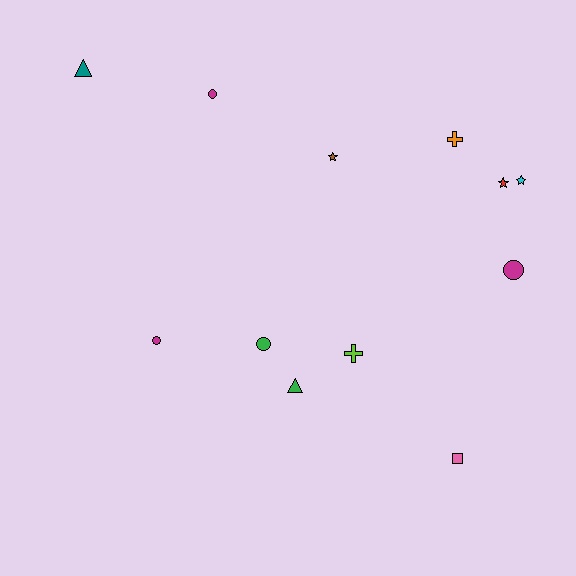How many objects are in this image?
There are 12 objects.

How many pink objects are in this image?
There is 1 pink object.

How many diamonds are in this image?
There are no diamonds.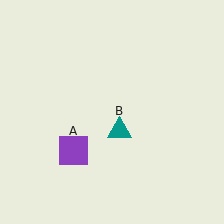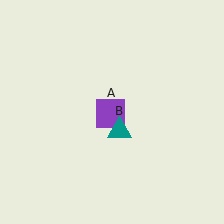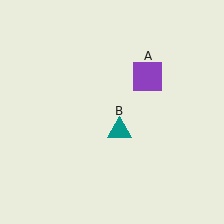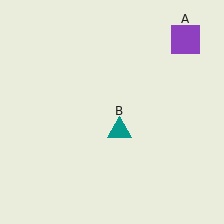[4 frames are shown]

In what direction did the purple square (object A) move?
The purple square (object A) moved up and to the right.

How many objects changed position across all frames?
1 object changed position: purple square (object A).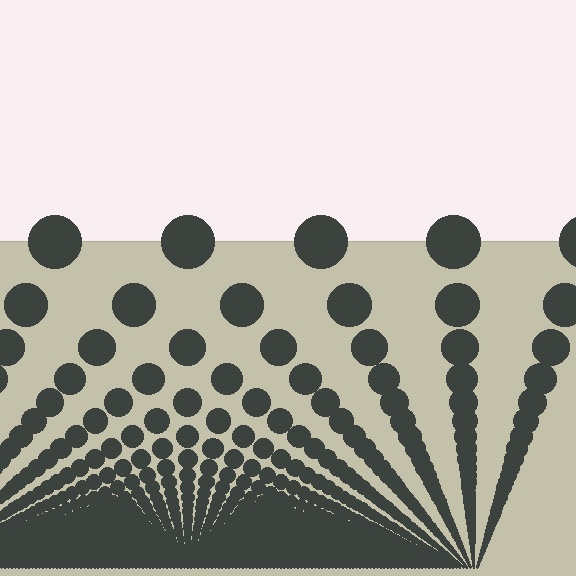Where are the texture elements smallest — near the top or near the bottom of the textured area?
Near the bottom.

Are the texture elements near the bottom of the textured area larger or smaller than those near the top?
Smaller. The gradient is inverted — elements near the bottom are smaller and denser.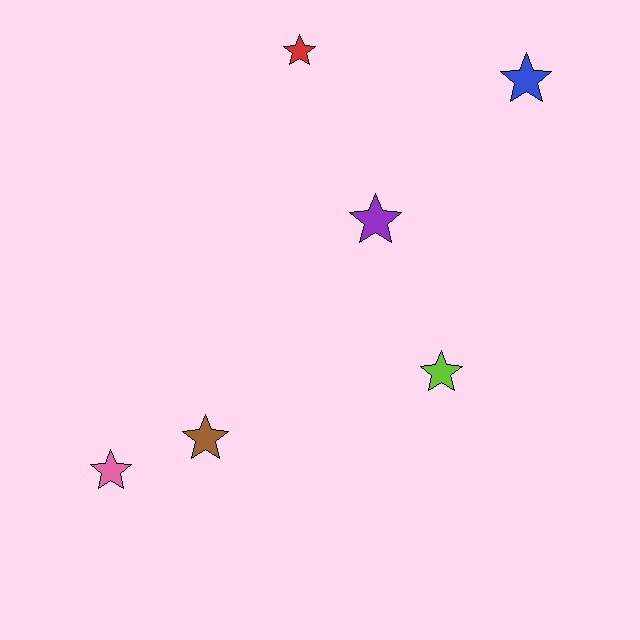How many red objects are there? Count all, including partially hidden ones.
There is 1 red object.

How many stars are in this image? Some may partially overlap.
There are 6 stars.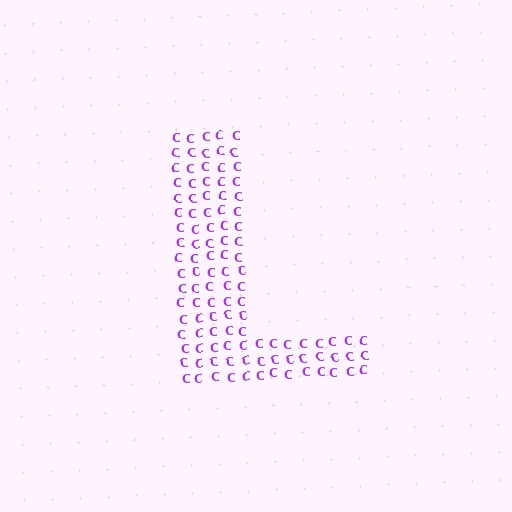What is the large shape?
The large shape is the letter L.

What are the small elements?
The small elements are letter C's.